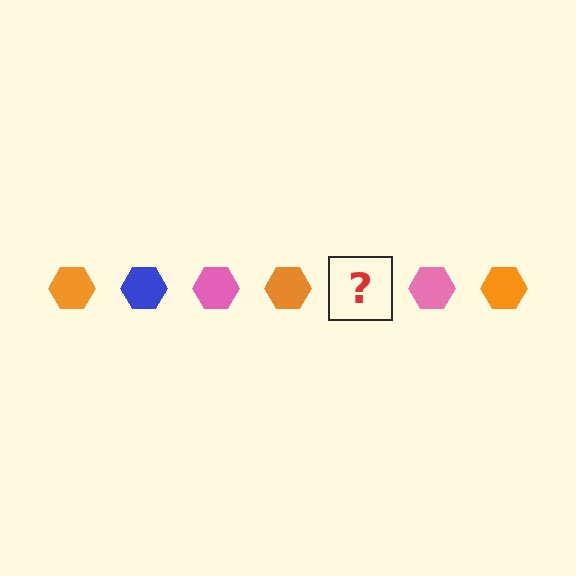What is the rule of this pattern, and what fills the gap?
The rule is that the pattern cycles through orange, blue, pink hexagons. The gap should be filled with a blue hexagon.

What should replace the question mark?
The question mark should be replaced with a blue hexagon.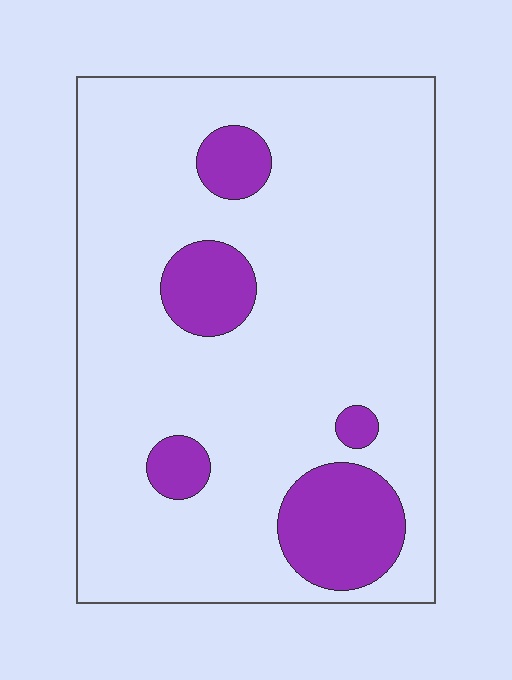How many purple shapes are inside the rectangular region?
5.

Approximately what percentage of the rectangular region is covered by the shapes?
Approximately 15%.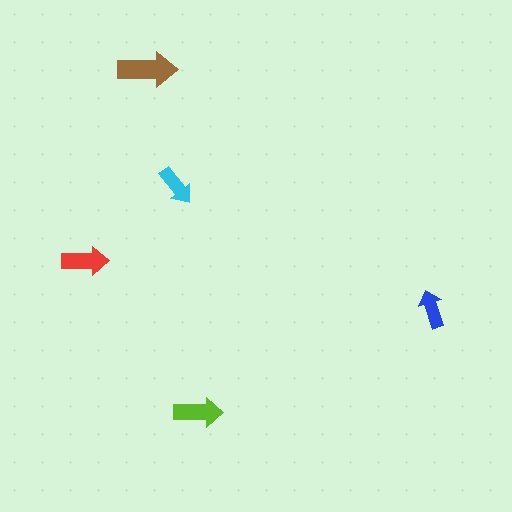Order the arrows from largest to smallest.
the brown one, the lime one, the red one, the cyan one, the blue one.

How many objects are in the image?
There are 5 objects in the image.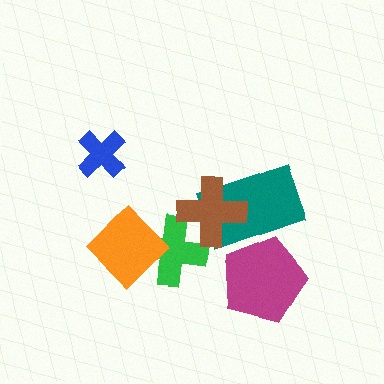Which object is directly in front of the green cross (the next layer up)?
The orange diamond is directly in front of the green cross.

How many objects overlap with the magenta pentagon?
1 object overlaps with the magenta pentagon.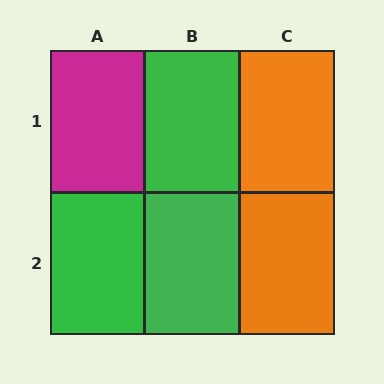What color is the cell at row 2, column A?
Green.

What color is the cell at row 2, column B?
Green.